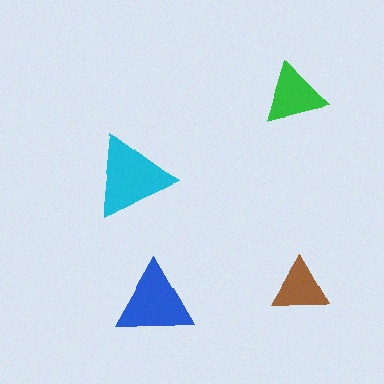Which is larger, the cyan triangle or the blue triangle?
The cyan one.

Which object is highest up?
The green triangle is topmost.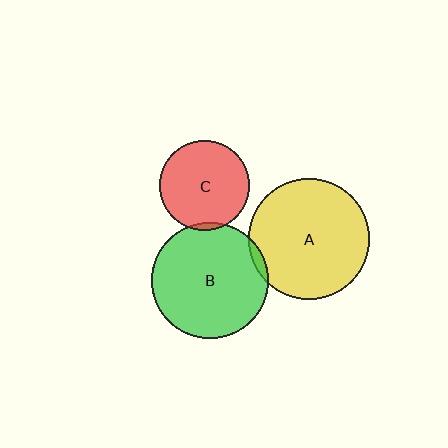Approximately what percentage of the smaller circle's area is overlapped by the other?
Approximately 5%.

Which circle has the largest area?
Circle A (yellow).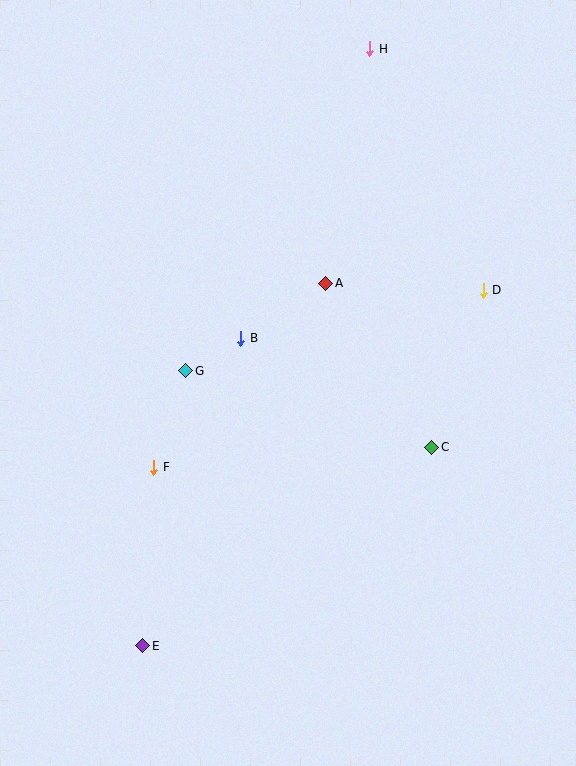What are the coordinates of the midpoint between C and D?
The midpoint between C and D is at (457, 369).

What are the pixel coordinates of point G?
Point G is at (186, 371).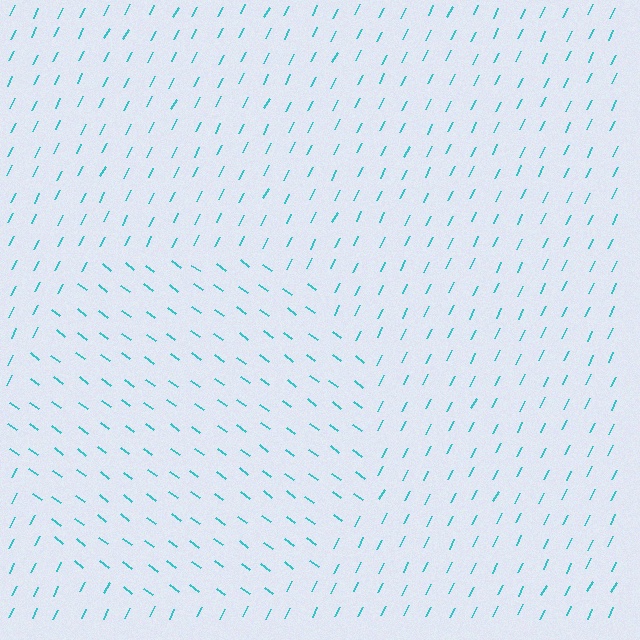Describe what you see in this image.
The image is filled with small cyan line segments. A circle region in the image has lines oriented differently from the surrounding lines, creating a visible texture boundary.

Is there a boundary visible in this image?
Yes, there is a texture boundary formed by a change in line orientation.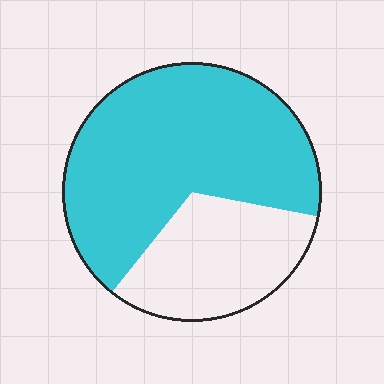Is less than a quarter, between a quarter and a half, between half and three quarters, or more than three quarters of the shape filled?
Between half and three quarters.